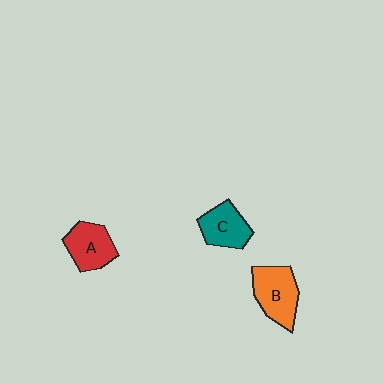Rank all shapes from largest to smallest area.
From largest to smallest: B (orange), A (red), C (teal).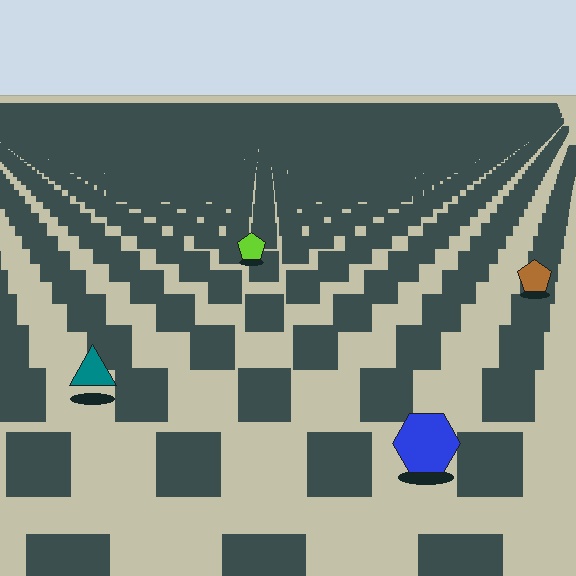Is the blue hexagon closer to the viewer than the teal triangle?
Yes. The blue hexagon is closer — you can tell from the texture gradient: the ground texture is coarser near it.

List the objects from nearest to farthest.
From nearest to farthest: the blue hexagon, the teal triangle, the brown pentagon, the lime pentagon.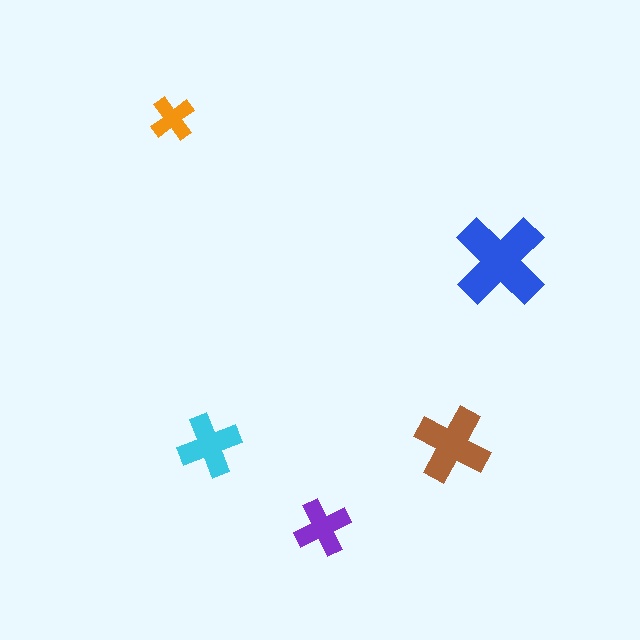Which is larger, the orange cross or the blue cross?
The blue one.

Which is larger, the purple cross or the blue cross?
The blue one.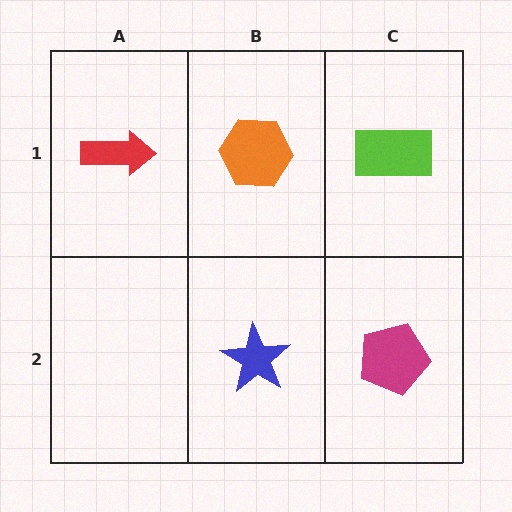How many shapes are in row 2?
2 shapes.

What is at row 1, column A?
A red arrow.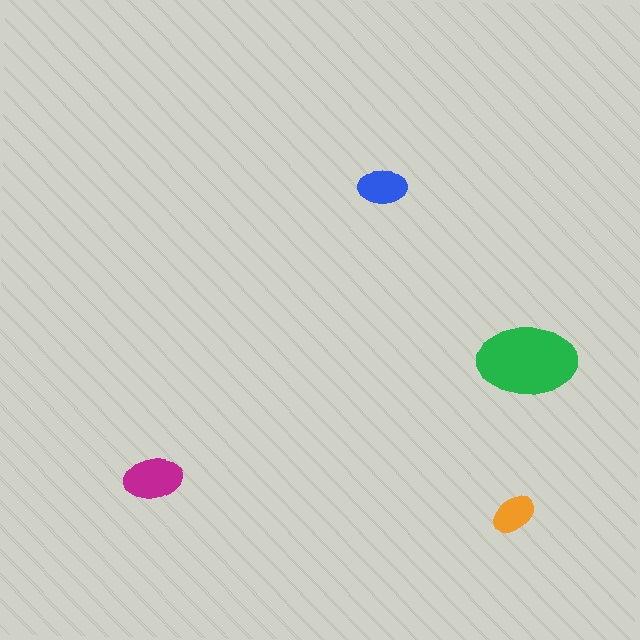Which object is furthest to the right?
The green ellipse is rightmost.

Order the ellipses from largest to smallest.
the green one, the magenta one, the blue one, the orange one.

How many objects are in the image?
There are 4 objects in the image.